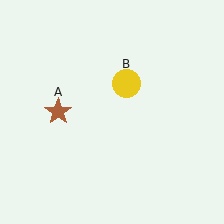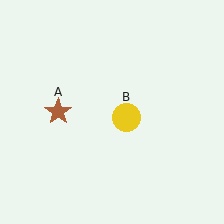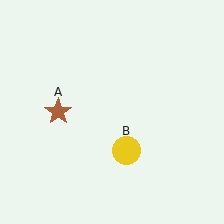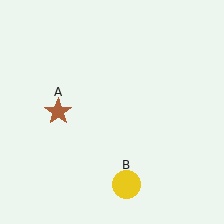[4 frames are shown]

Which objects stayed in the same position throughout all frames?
Brown star (object A) remained stationary.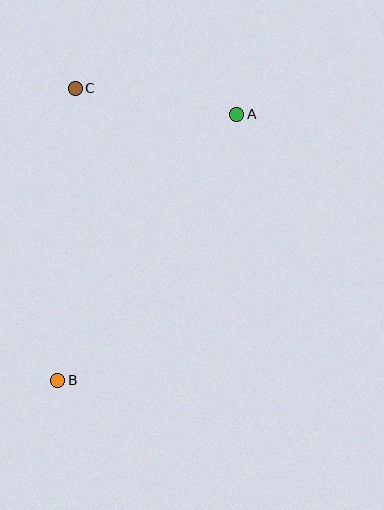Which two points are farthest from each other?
Points A and B are farthest from each other.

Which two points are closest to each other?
Points A and C are closest to each other.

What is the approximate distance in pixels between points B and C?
The distance between B and C is approximately 292 pixels.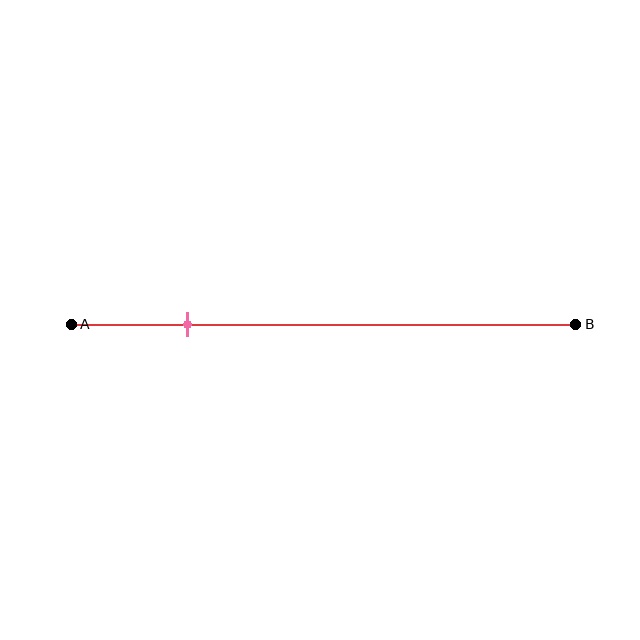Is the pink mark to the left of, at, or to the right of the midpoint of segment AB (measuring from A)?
The pink mark is to the left of the midpoint of segment AB.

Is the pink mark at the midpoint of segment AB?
No, the mark is at about 25% from A, not at the 50% midpoint.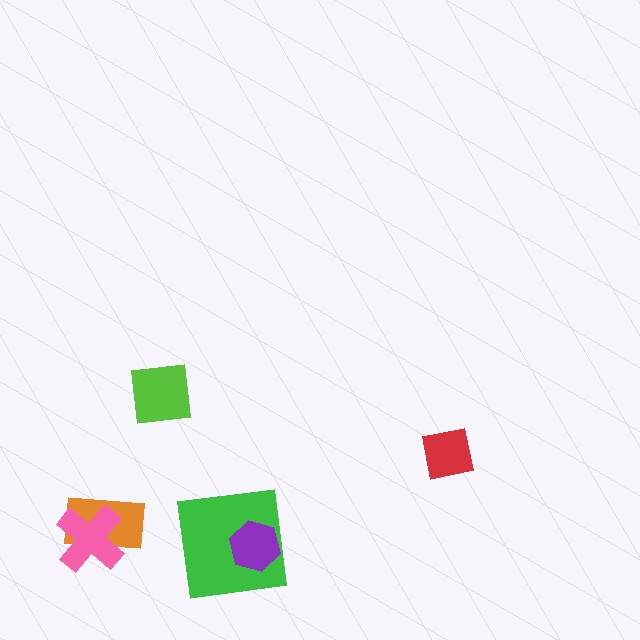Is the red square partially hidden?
No, no other shape covers it.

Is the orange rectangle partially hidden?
Yes, it is partially covered by another shape.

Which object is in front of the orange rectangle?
The pink cross is in front of the orange rectangle.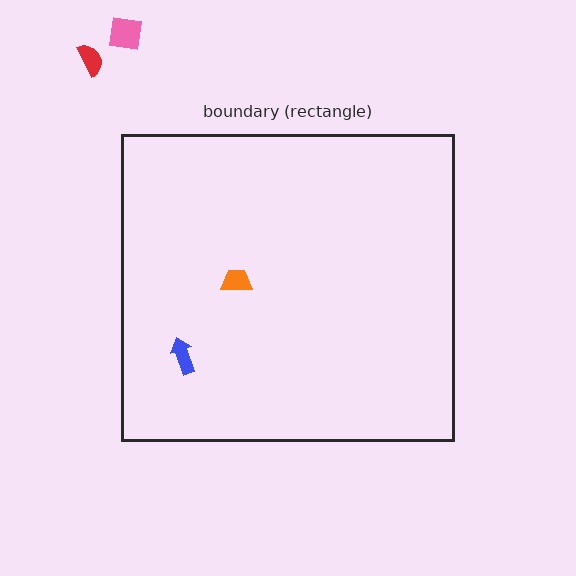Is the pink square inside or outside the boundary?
Outside.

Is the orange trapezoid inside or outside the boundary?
Inside.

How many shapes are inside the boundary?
2 inside, 2 outside.